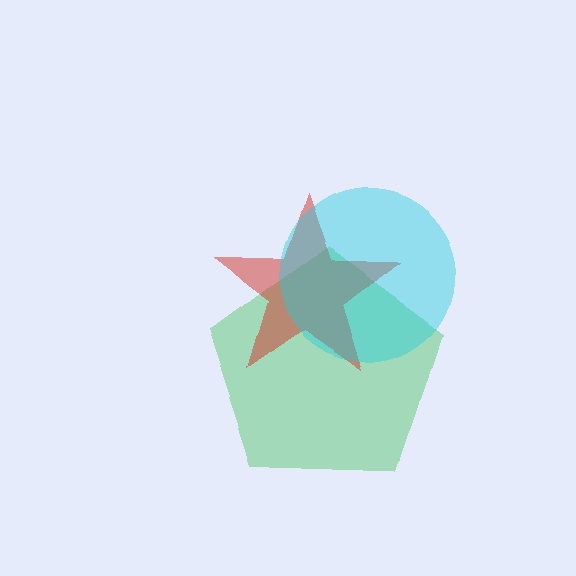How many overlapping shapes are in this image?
There are 3 overlapping shapes in the image.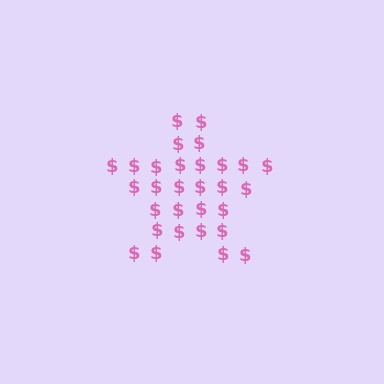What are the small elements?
The small elements are dollar signs.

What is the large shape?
The large shape is a star.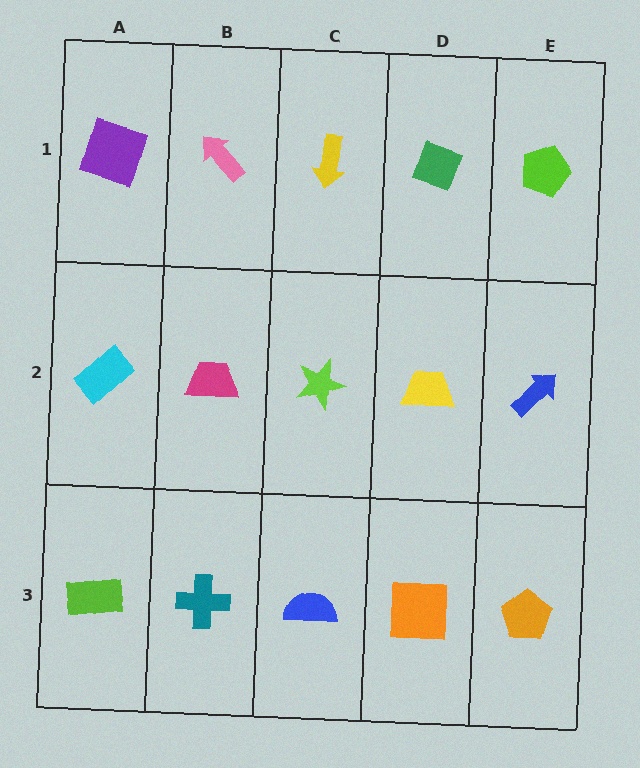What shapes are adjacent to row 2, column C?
A yellow arrow (row 1, column C), a blue semicircle (row 3, column C), a magenta trapezoid (row 2, column B), a yellow trapezoid (row 2, column D).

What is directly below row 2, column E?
An orange pentagon.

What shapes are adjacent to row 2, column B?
A pink arrow (row 1, column B), a teal cross (row 3, column B), a cyan rectangle (row 2, column A), a lime star (row 2, column C).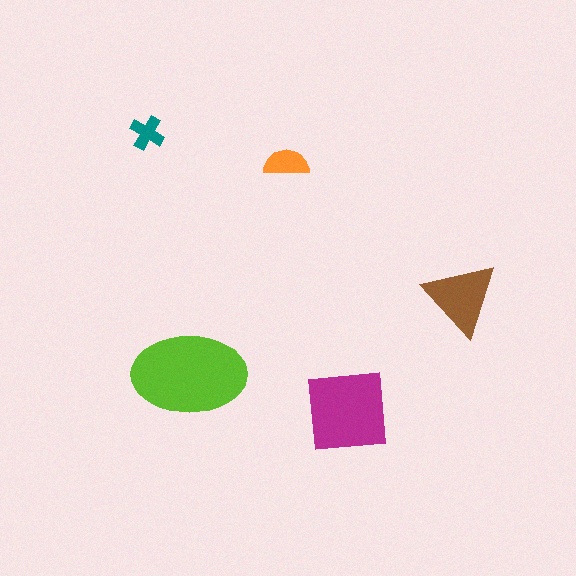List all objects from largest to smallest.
The lime ellipse, the magenta square, the brown triangle, the orange semicircle, the teal cross.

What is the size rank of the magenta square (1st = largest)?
2nd.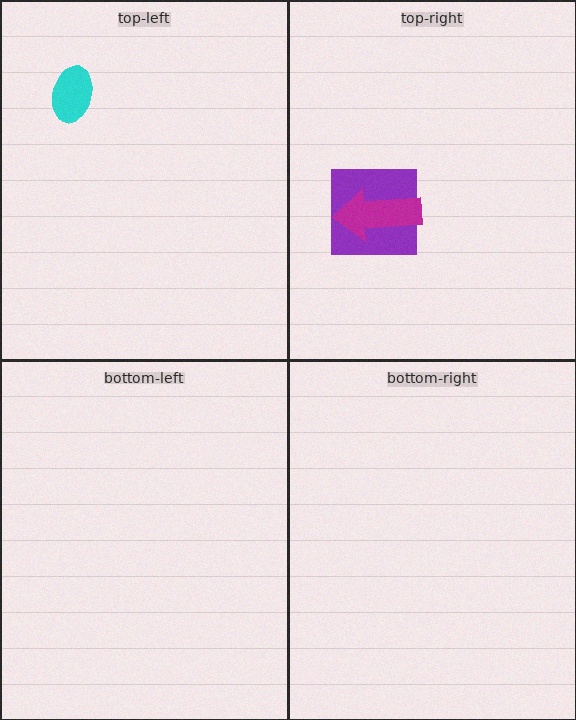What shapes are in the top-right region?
The purple square, the magenta arrow.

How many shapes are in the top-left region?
1.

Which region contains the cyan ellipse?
The top-left region.